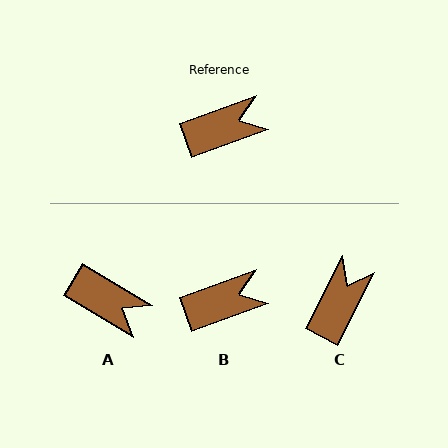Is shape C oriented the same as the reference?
No, it is off by about 43 degrees.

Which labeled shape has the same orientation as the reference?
B.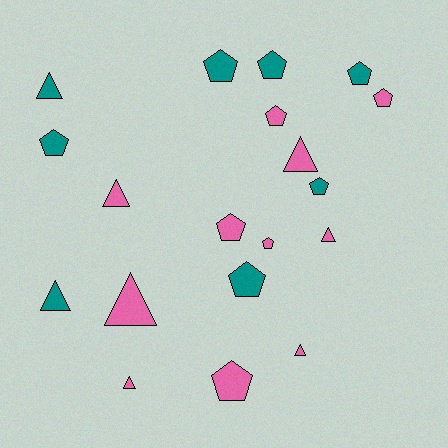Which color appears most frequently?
Pink, with 11 objects.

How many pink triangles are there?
There are 6 pink triangles.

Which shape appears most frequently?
Pentagon, with 11 objects.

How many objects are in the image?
There are 19 objects.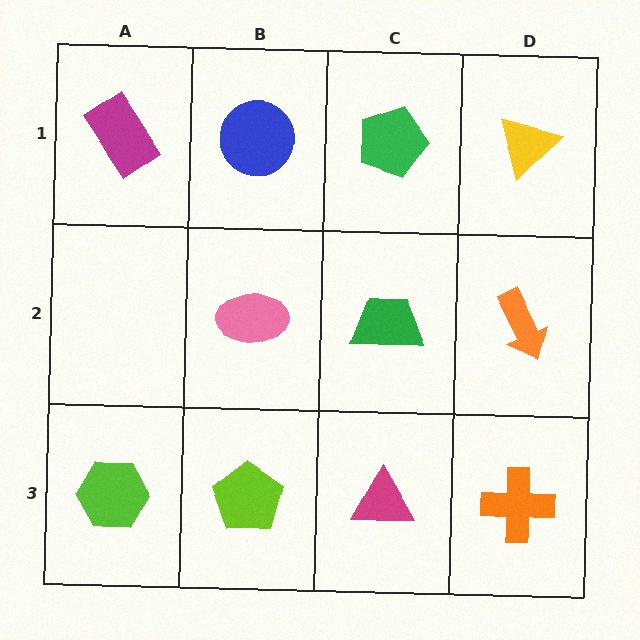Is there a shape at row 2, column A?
No, that cell is empty.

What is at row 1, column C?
A green pentagon.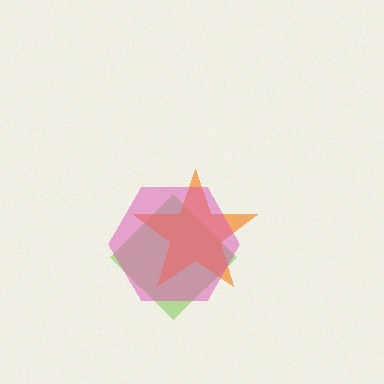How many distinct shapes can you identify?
There are 3 distinct shapes: a lime diamond, an orange star, a pink hexagon.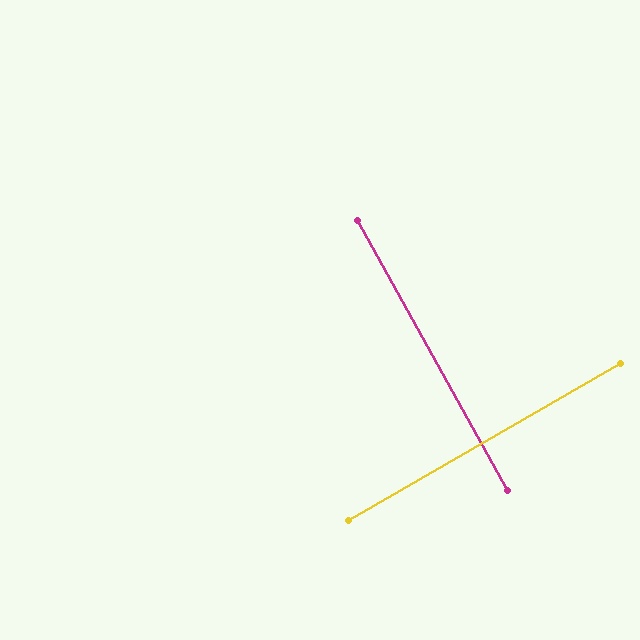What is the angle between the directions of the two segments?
Approximately 89 degrees.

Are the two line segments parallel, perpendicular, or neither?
Perpendicular — they meet at approximately 89°.